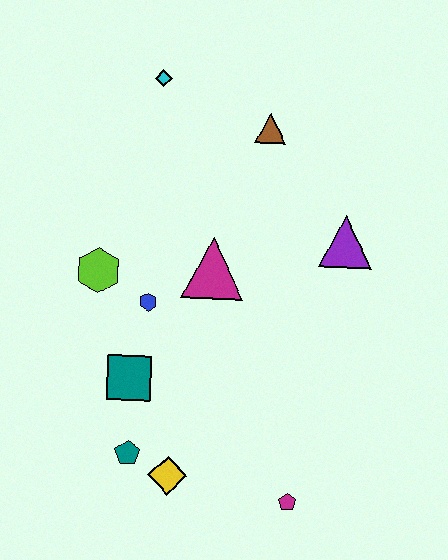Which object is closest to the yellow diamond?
The teal pentagon is closest to the yellow diamond.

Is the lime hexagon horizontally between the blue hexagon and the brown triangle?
No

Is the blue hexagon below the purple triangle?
Yes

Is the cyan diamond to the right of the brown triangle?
No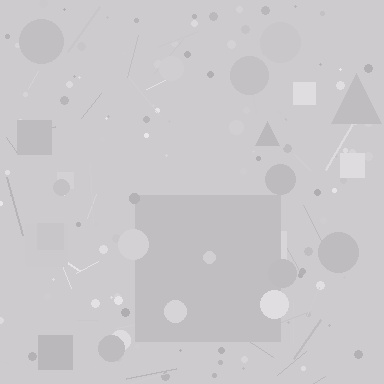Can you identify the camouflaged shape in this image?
The camouflaged shape is a square.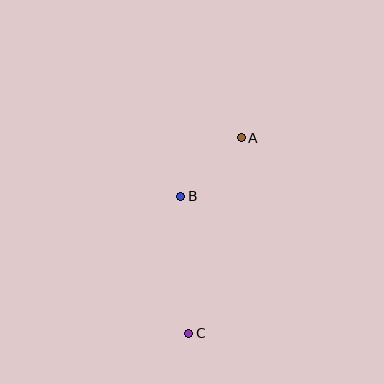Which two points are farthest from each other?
Points A and C are farthest from each other.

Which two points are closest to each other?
Points A and B are closest to each other.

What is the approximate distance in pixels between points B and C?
The distance between B and C is approximately 137 pixels.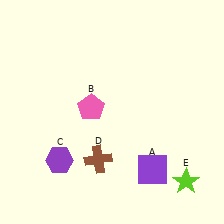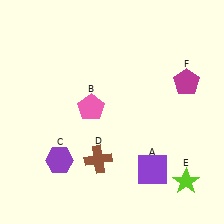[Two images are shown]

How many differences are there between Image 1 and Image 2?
There is 1 difference between the two images.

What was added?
A magenta pentagon (F) was added in Image 2.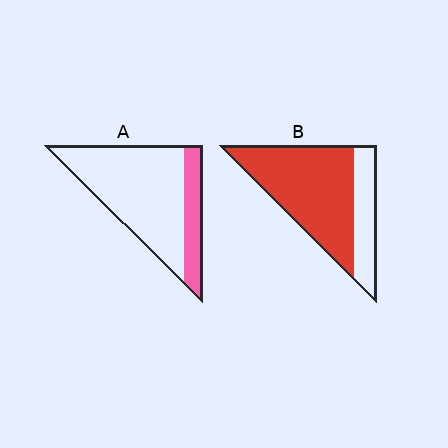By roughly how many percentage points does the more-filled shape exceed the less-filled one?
By roughly 50 percentage points (B over A).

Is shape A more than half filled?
No.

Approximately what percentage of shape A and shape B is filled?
A is approximately 20% and B is approximately 75%.